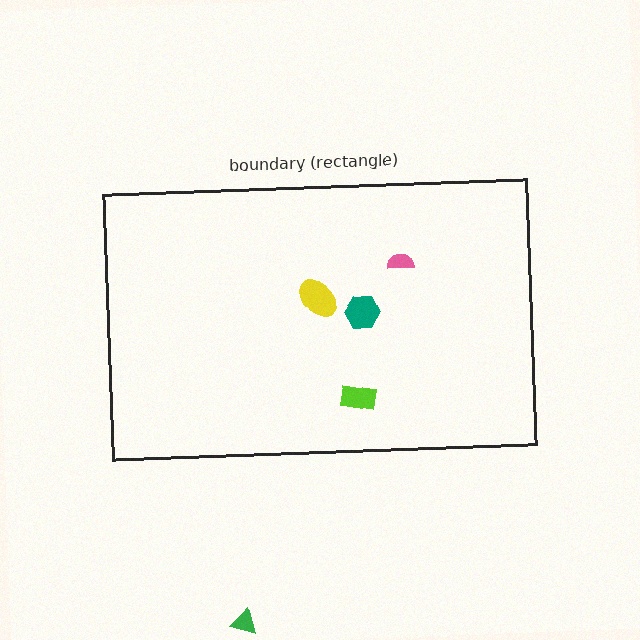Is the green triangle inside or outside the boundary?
Outside.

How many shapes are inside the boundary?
4 inside, 1 outside.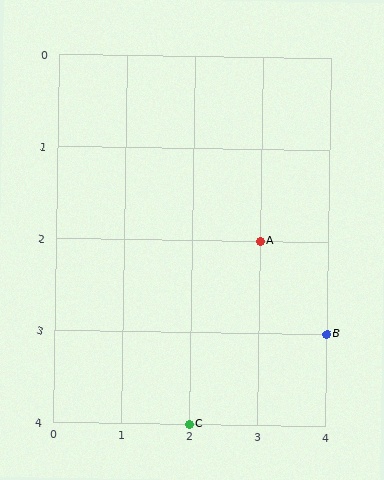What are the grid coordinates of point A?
Point A is at grid coordinates (3, 2).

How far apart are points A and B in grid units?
Points A and B are 1 column and 1 row apart (about 1.4 grid units diagonally).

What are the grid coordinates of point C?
Point C is at grid coordinates (2, 4).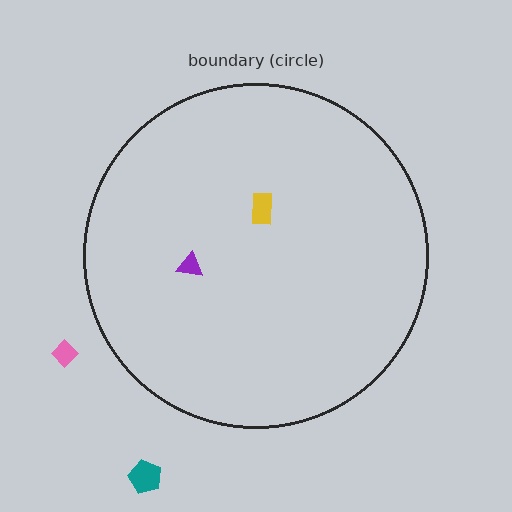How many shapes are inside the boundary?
2 inside, 2 outside.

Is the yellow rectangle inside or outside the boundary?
Inside.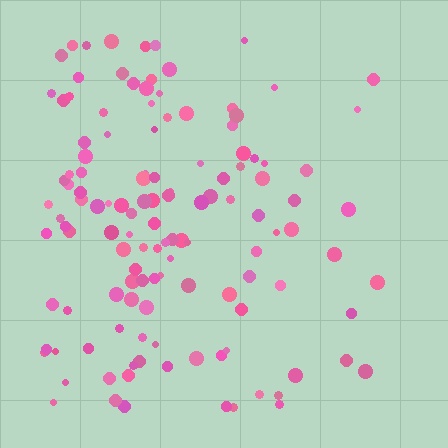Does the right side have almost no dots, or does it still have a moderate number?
Still a moderate number, just noticeably fewer than the left.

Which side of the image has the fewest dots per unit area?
The right.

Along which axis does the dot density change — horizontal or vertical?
Horizontal.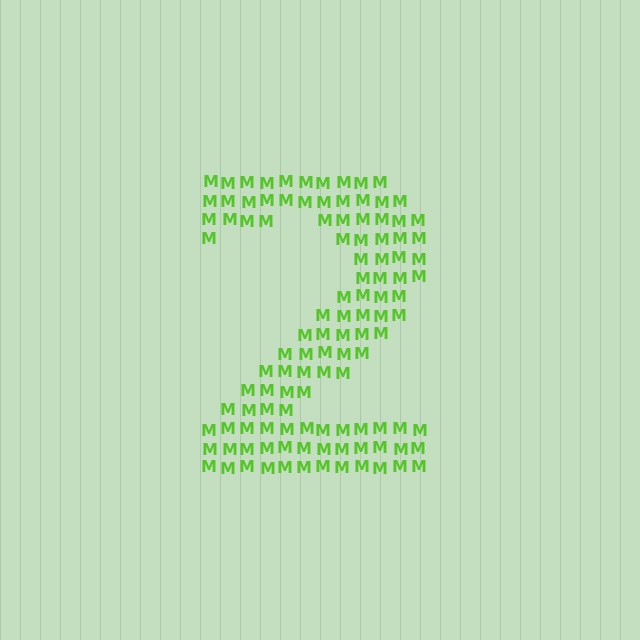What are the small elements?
The small elements are letter M's.